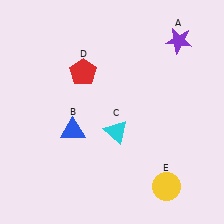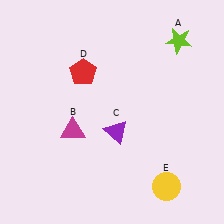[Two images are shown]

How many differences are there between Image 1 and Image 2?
There are 3 differences between the two images.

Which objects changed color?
A changed from purple to lime. B changed from blue to magenta. C changed from cyan to purple.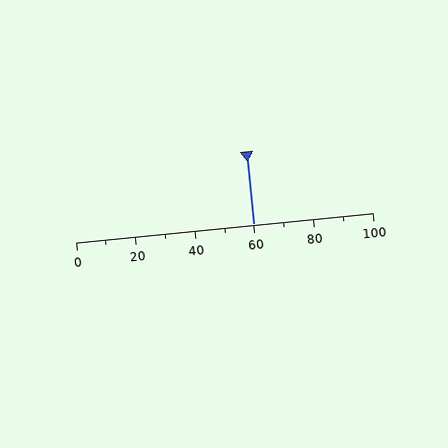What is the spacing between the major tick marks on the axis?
The major ticks are spaced 20 apart.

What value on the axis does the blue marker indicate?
The marker indicates approximately 60.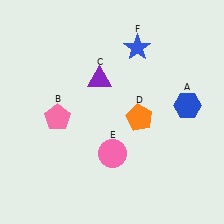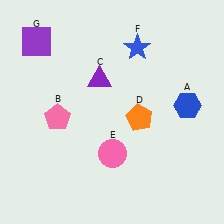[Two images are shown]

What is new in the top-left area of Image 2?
A purple square (G) was added in the top-left area of Image 2.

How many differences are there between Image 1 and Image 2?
There is 1 difference between the two images.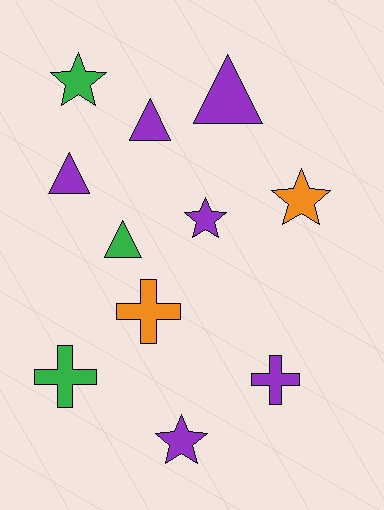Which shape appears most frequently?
Star, with 4 objects.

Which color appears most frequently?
Purple, with 6 objects.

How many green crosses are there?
There is 1 green cross.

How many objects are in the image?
There are 11 objects.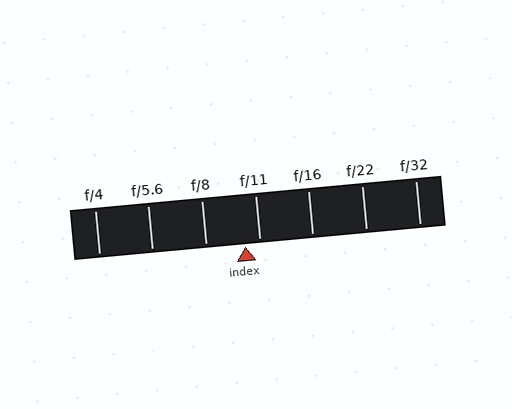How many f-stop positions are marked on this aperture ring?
There are 7 f-stop positions marked.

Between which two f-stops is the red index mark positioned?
The index mark is between f/8 and f/11.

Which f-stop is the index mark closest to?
The index mark is closest to f/11.